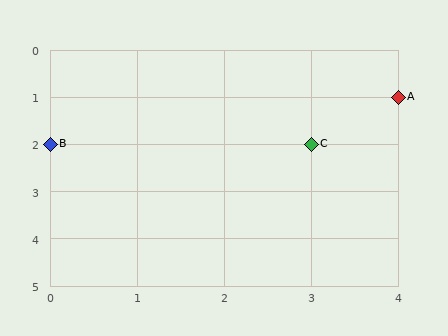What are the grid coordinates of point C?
Point C is at grid coordinates (3, 2).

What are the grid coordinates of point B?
Point B is at grid coordinates (0, 2).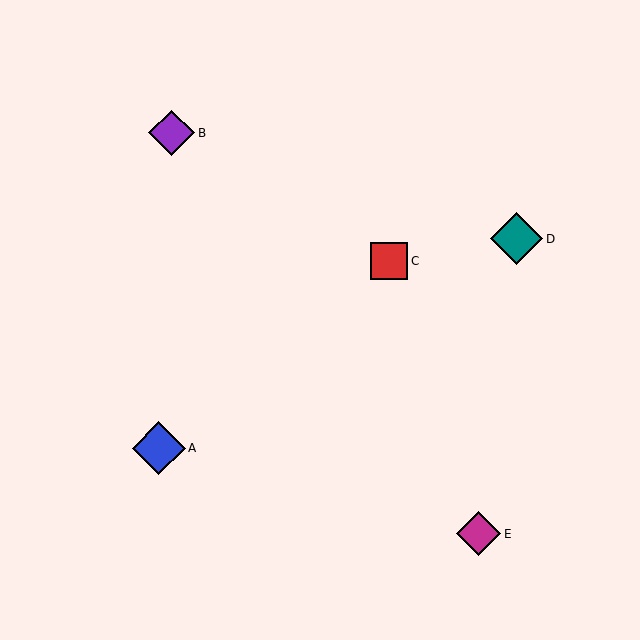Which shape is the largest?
The blue diamond (labeled A) is the largest.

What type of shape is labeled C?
Shape C is a red square.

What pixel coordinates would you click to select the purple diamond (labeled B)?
Click at (172, 133) to select the purple diamond B.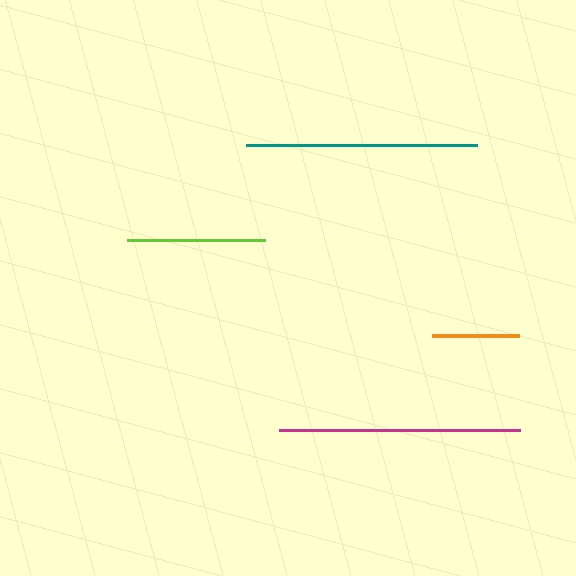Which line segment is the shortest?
The orange line is the shortest at approximately 87 pixels.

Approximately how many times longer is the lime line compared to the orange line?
The lime line is approximately 1.6 times the length of the orange line.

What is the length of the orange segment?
The orange segment is approximately 87 pixels long.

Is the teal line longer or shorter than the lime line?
The teal line is longer than the lime line.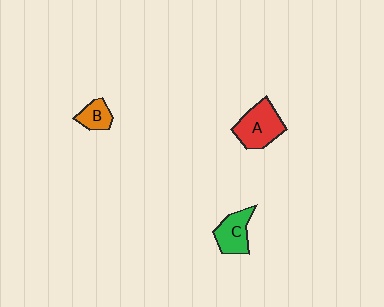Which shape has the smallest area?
Shape B (orange).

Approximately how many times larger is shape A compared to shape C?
Approximately 1.3 times.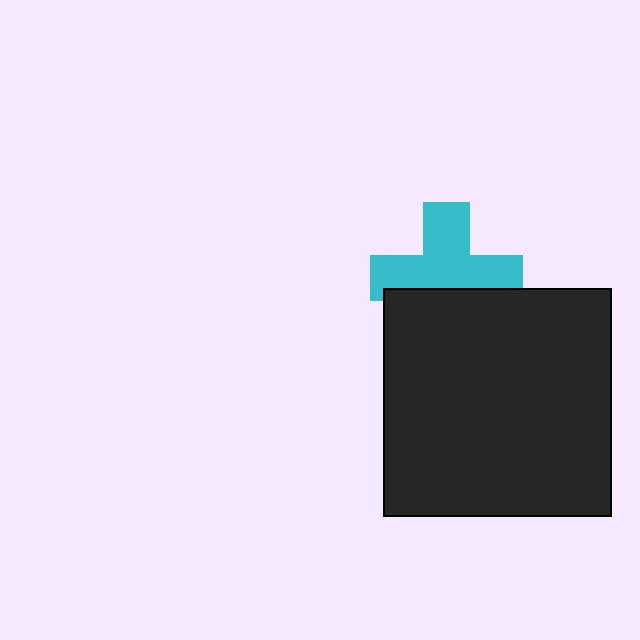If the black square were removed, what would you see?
You would see the complete cyan cross.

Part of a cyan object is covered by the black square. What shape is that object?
It is a cross.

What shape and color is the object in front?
The object in front is a black square.